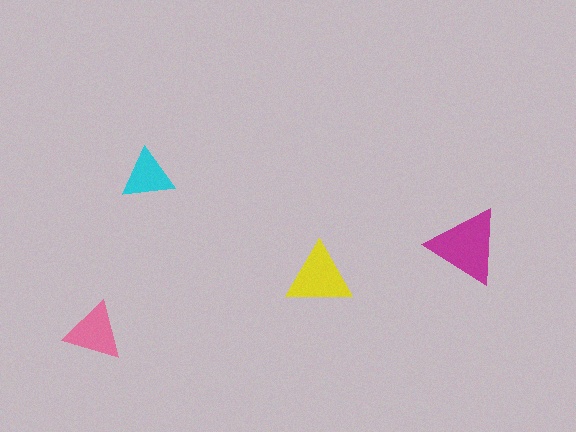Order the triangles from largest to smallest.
the magenta one, the yellow one, the pink one, the cyan one.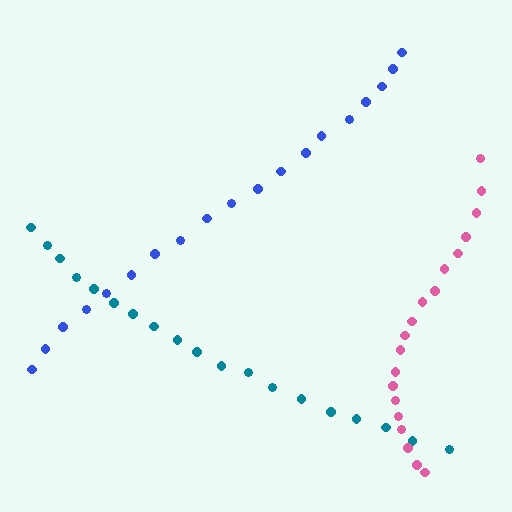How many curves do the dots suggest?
There are 3 distinct paths.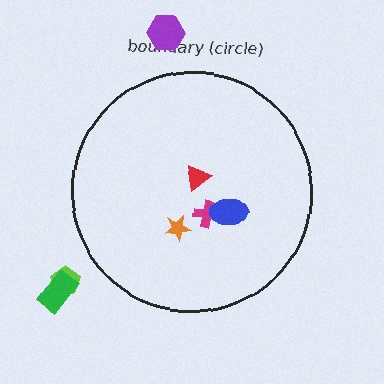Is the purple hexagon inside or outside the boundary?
Outside.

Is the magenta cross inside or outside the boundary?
Inside.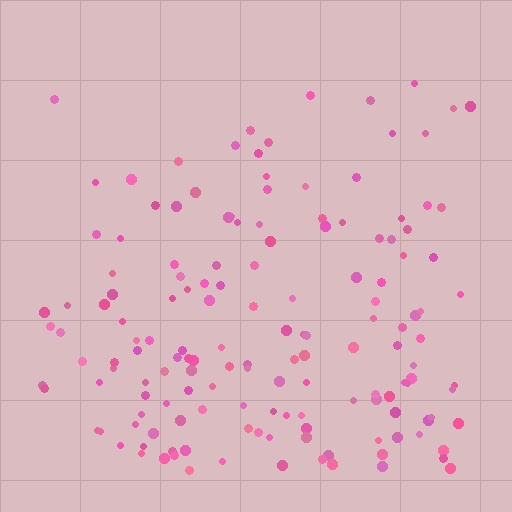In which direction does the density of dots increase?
From top to bottom, with the bottom side densest.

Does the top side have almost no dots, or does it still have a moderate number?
Still a moderate number, just noticeably fewer than the bottom.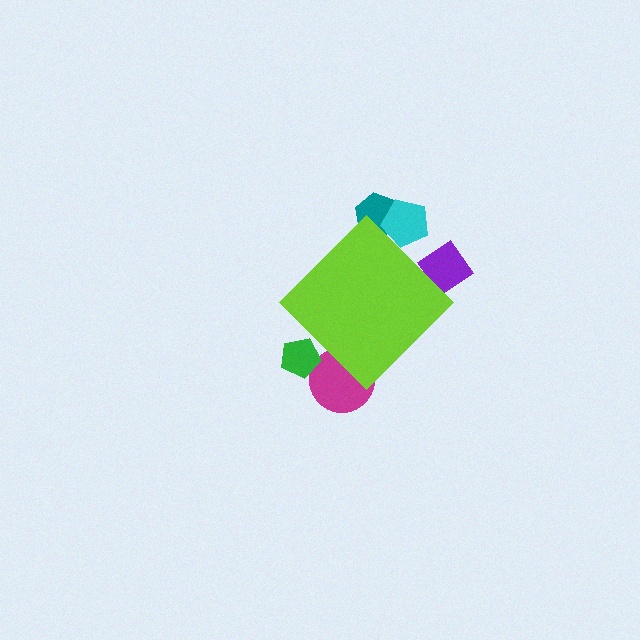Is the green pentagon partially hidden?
Yes, the green pentagon is partially hidden behind the lime diamond.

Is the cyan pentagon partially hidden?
Yes, the cyan pentagon is partially hidden behind the lime diamond.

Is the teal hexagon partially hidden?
Yes, the teal hexagon is partially hidden behind the lime diamond.